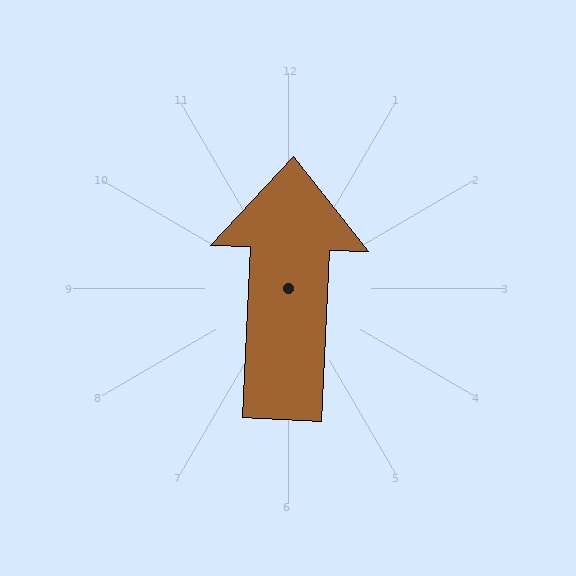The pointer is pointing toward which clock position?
Roughly 12 o'clock.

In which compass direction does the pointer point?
North.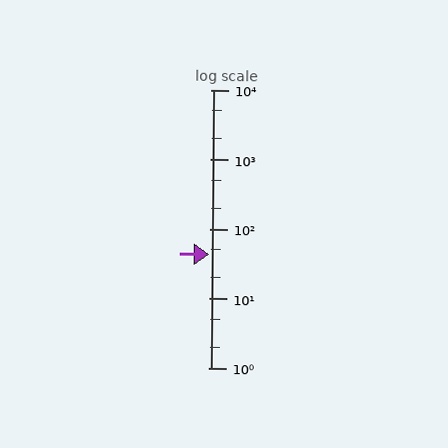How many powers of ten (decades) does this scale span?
The scale spans 4 decades, from 1 to 10000.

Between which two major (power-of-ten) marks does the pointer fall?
The pointer is between 10 and 100.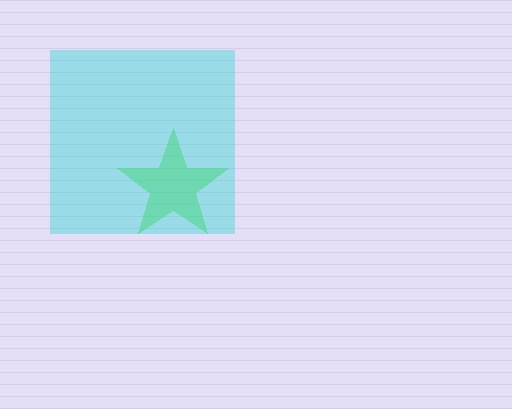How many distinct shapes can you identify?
There are 2 distinct shapes: a lime star, a cyan square.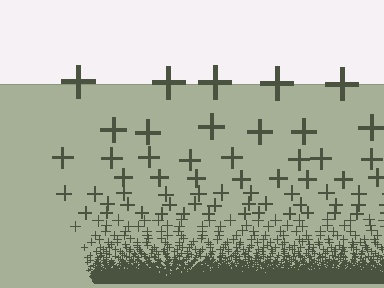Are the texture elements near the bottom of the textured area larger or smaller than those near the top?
Smaller. The gradient is inverted — elements near the bottom are smaller and denser.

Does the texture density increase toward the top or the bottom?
Density increases toward the bottom.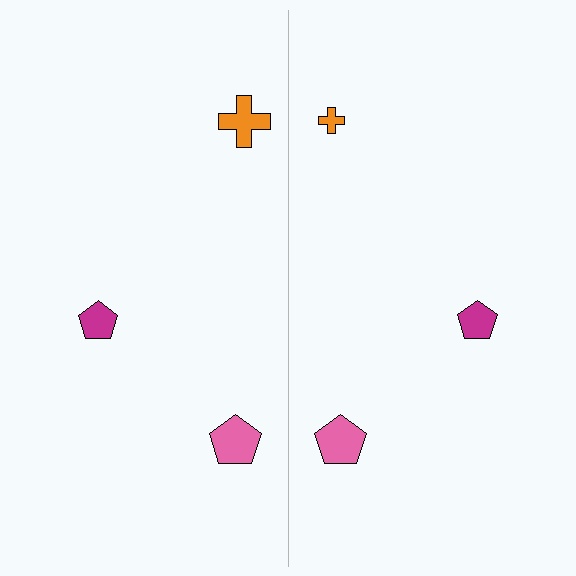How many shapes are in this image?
There are 6 shapes in this image.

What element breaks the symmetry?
The orange cross on the right side has a different size than its mirror counterpart.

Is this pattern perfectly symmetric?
No, the pattern is not perfectly symmetric. The orange cross on the right side has a different size than its mirror counterpart.